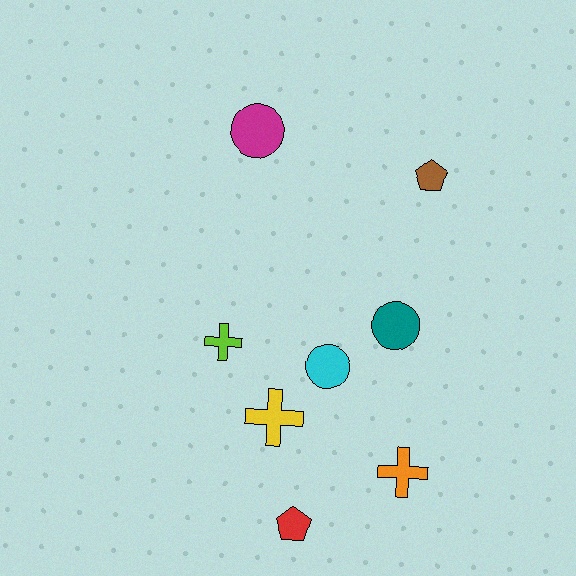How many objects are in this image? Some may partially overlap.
There are 8 objects.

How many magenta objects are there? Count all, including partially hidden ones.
There is 1 magenta object.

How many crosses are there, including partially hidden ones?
There are 3 crosses.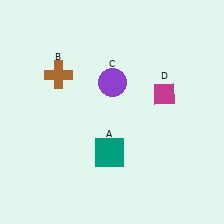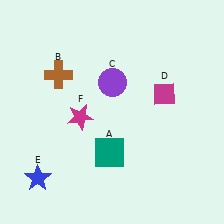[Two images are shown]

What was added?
A blue star (E), a magenta star (F) were added in Image 2.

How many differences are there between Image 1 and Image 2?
There are 2 differences between the two images.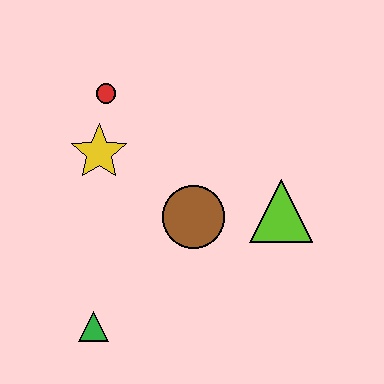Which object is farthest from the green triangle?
The red circle is farthest from the green triangle.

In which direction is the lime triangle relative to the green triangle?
The lime triangle is to the right of the green triangle.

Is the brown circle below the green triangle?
No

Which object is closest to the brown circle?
The lime triangle is closest to the brown circle.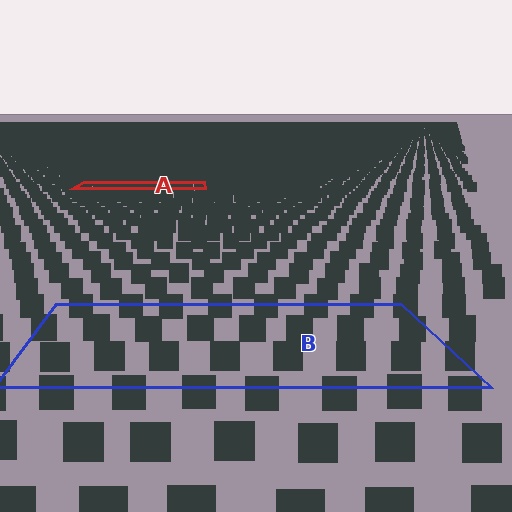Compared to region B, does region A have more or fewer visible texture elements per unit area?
Region A has more texture elements per unit area — they are packed more densely because it is farther away.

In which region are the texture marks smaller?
The texture marks are smaller in region A, because it is farther away.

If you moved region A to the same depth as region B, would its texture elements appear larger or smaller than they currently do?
They would appear larger. At a closer depth, the same texture elements are projected at a bigger on-screen size.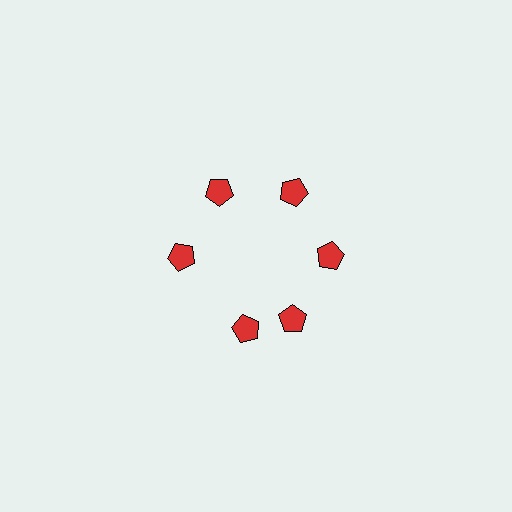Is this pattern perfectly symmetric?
No. The 6 red pentagons are arranged in a ring, but one element near the 7 o'clock position is rotated out of alignment along the ring, breaking the 6-fold rotational symmetry.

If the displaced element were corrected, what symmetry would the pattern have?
It would have 6-fold rotational symmetry — the pattern would map onto itself every 60 degrees.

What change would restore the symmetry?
The symmetry would be restored by rotating it back into even spacing with its neighbors so that all 6 pentagons sit at equal angles and equal distance from the center.